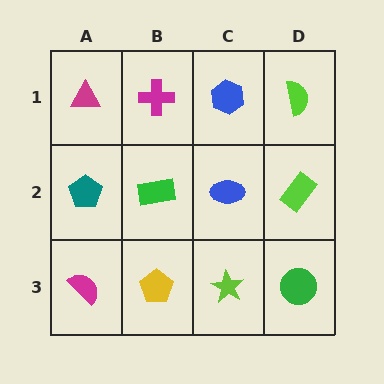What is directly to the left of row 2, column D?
A blue ellipse.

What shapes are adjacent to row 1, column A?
A teal pentagon (row 2, column A), a magenta cross (row 1, column B).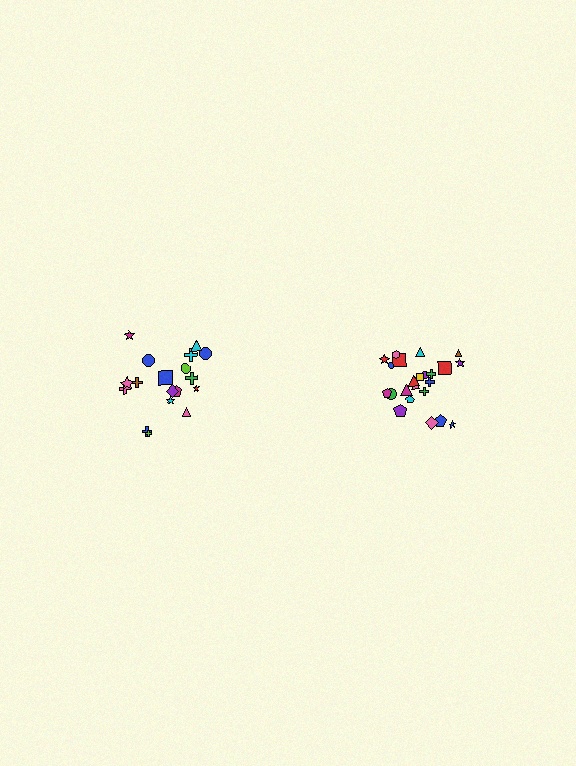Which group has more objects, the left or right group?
The right group.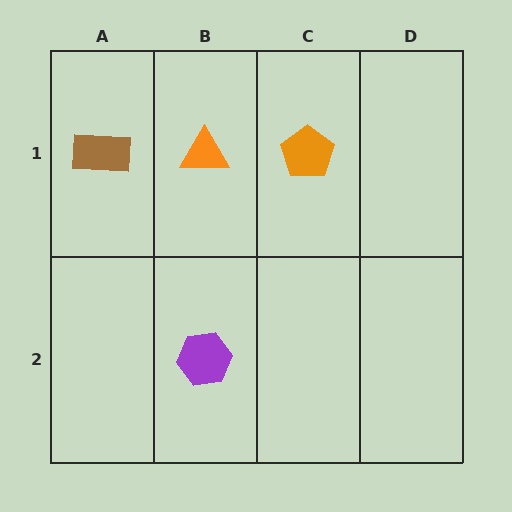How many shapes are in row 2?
1 shape.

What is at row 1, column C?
An orange pentagon.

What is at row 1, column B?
An orange triangle.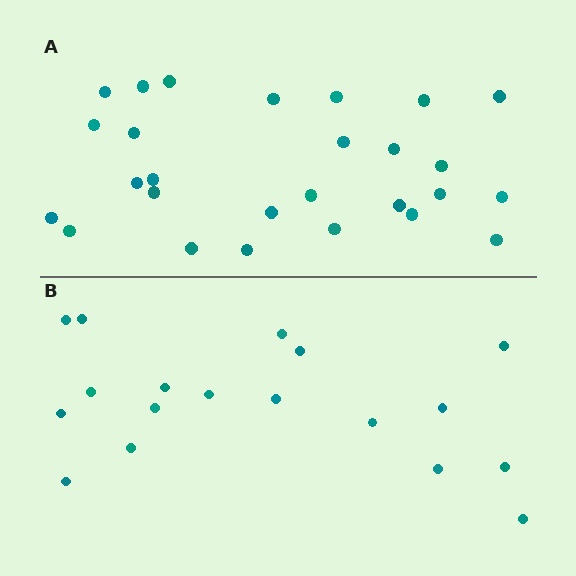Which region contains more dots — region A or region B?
Region A (the top region) has more dots.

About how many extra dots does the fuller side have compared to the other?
Region A has roughly 8 or so more dots than region B.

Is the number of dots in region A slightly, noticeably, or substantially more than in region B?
Region A has substantially more. The ratio is roughly 1.5 to 1.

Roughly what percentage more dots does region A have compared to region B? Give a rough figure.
About 50% more.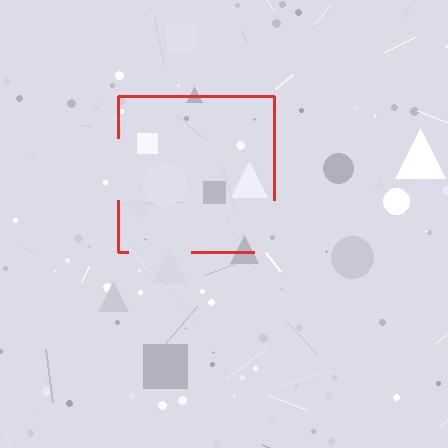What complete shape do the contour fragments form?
The contour fragments form a square.